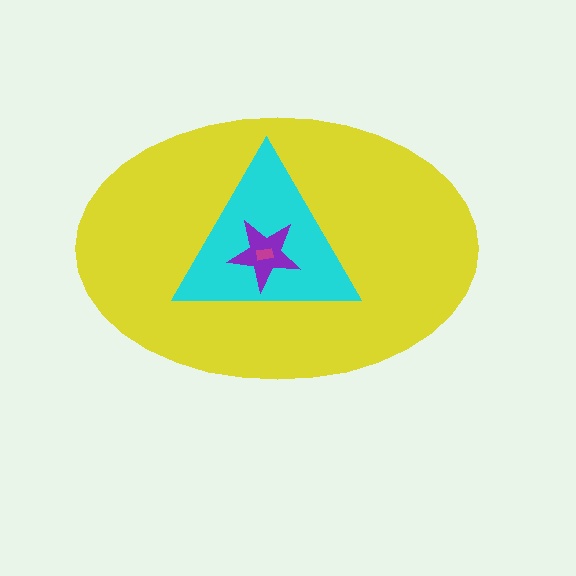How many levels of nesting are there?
4.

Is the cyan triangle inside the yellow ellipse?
Yes.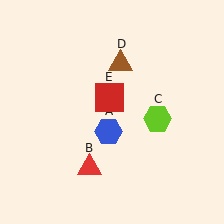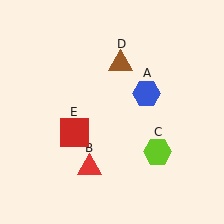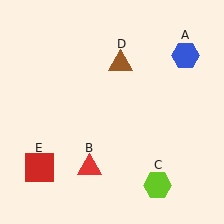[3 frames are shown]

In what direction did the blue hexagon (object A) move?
The blue hexagon (object A) moved up and to the right.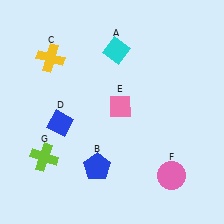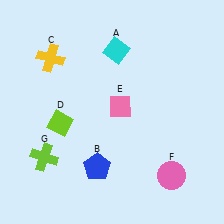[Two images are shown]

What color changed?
The diamond (D) changed from blue in Image 1 to lime in Image 2.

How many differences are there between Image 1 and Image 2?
There is 1 difference between the two images.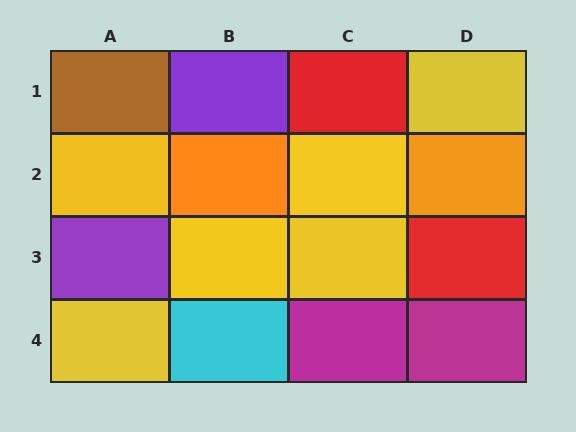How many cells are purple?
2 cells are purple.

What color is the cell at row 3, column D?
Red.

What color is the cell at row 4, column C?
Magenta.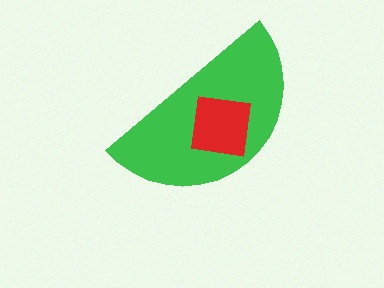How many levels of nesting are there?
2.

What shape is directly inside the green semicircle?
The red square.